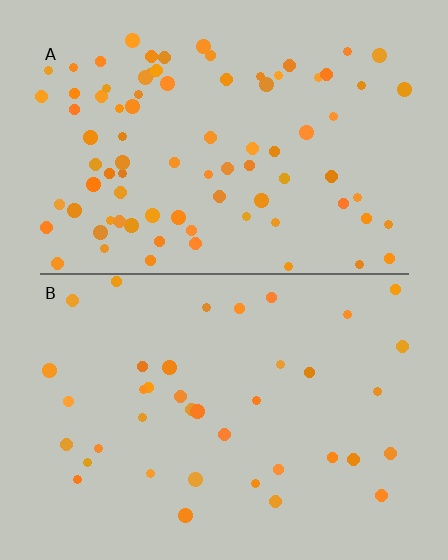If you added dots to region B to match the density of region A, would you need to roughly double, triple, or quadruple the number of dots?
Approximately double.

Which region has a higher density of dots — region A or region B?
A (the top).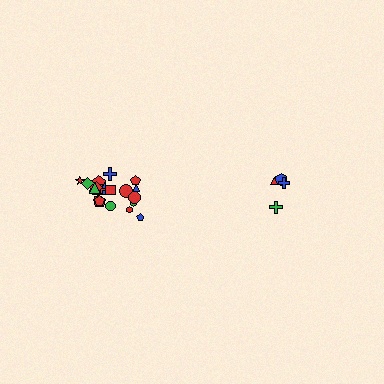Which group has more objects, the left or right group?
The left group.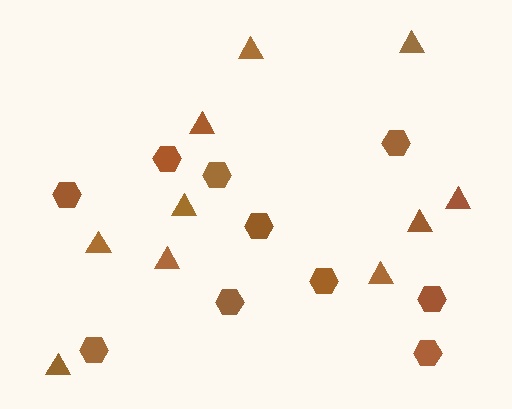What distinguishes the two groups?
There are 2 groups: one group of hexagons (10) and one group of triangles (10).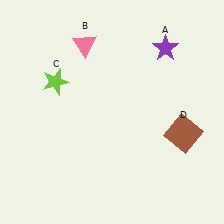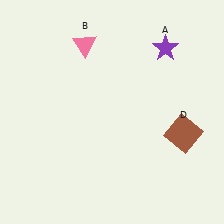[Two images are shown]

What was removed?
The lime star (C) was removed in Image 2.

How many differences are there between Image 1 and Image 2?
There is 1 difference between the two images.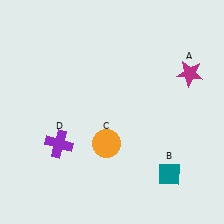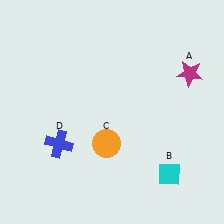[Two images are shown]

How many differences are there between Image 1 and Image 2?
There are 2 differences between the two images.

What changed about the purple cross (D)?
In Image 1, D is purple. In Image 2, it changed to blue.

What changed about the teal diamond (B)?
In Image 1, B is teal. In Image 2, it changed to cyan.